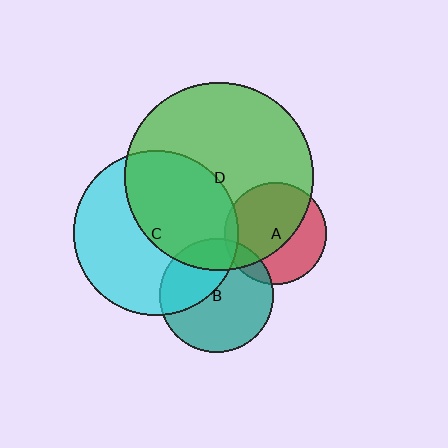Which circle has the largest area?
Circle D (green).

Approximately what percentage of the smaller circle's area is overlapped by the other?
Approximately 20%.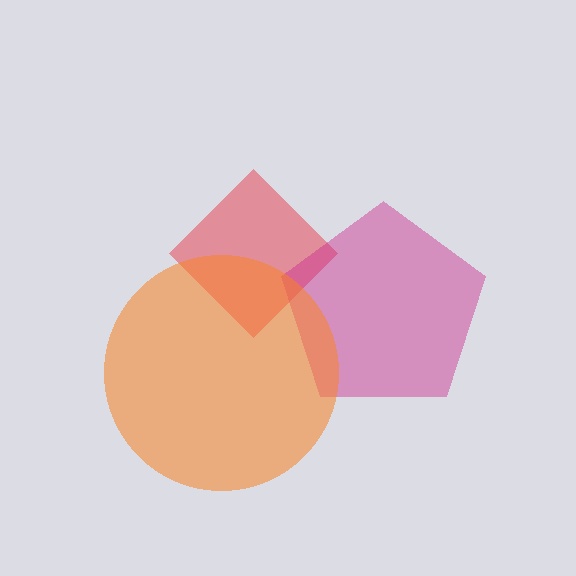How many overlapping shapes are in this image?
There are 3 overlapping shapes in the image.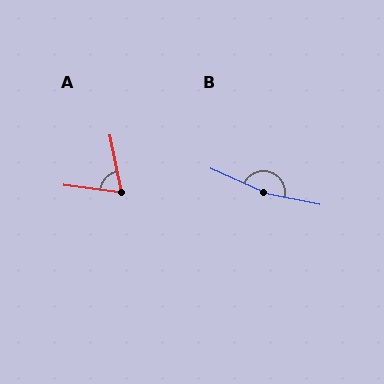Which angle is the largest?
B, at approximately 167 degrees.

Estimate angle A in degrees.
Approximately 71 degrees.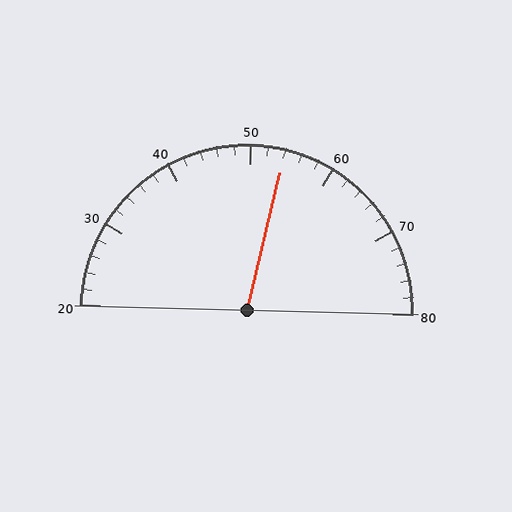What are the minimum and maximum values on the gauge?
The gauge ranges from 20 to 80.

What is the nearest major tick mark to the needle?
The nearest major tick mark is 50.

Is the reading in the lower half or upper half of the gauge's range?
The reading is in the upper half of the range (20 to 80).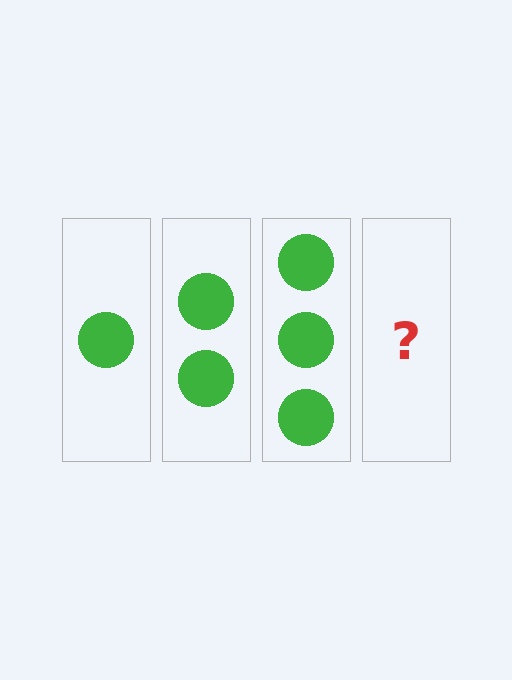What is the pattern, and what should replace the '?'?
The pattern is that each step adds one more circle. The '?' should be 4 circles.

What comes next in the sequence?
The next element should be 4 circles.